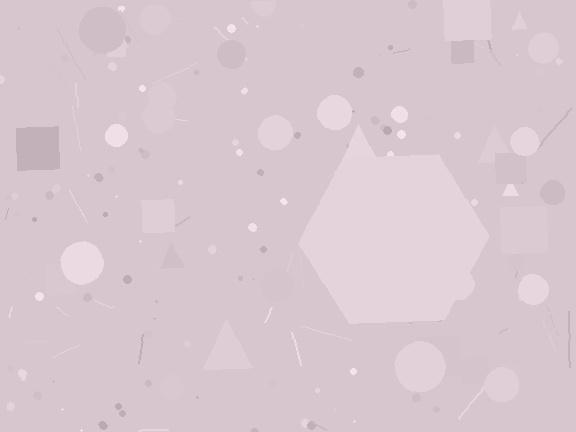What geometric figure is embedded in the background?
A hexagon is embedded in the background.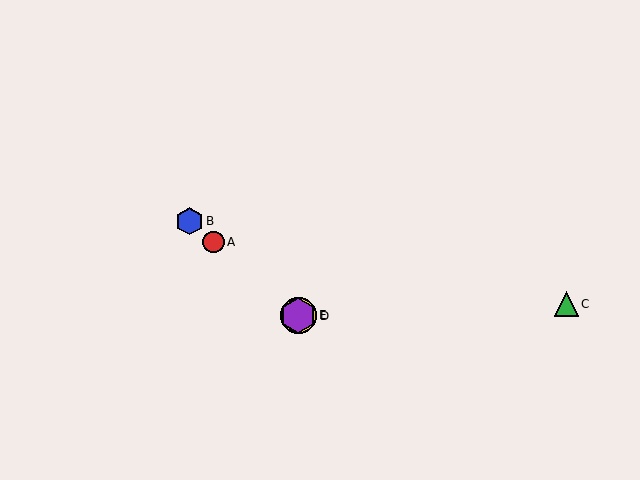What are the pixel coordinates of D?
Object D is at (299, 316).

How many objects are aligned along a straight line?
4 objects (A, B, D, E) are aligned along a straight line.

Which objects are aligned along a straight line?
Objects A, B, D, E are aligned along a straight line.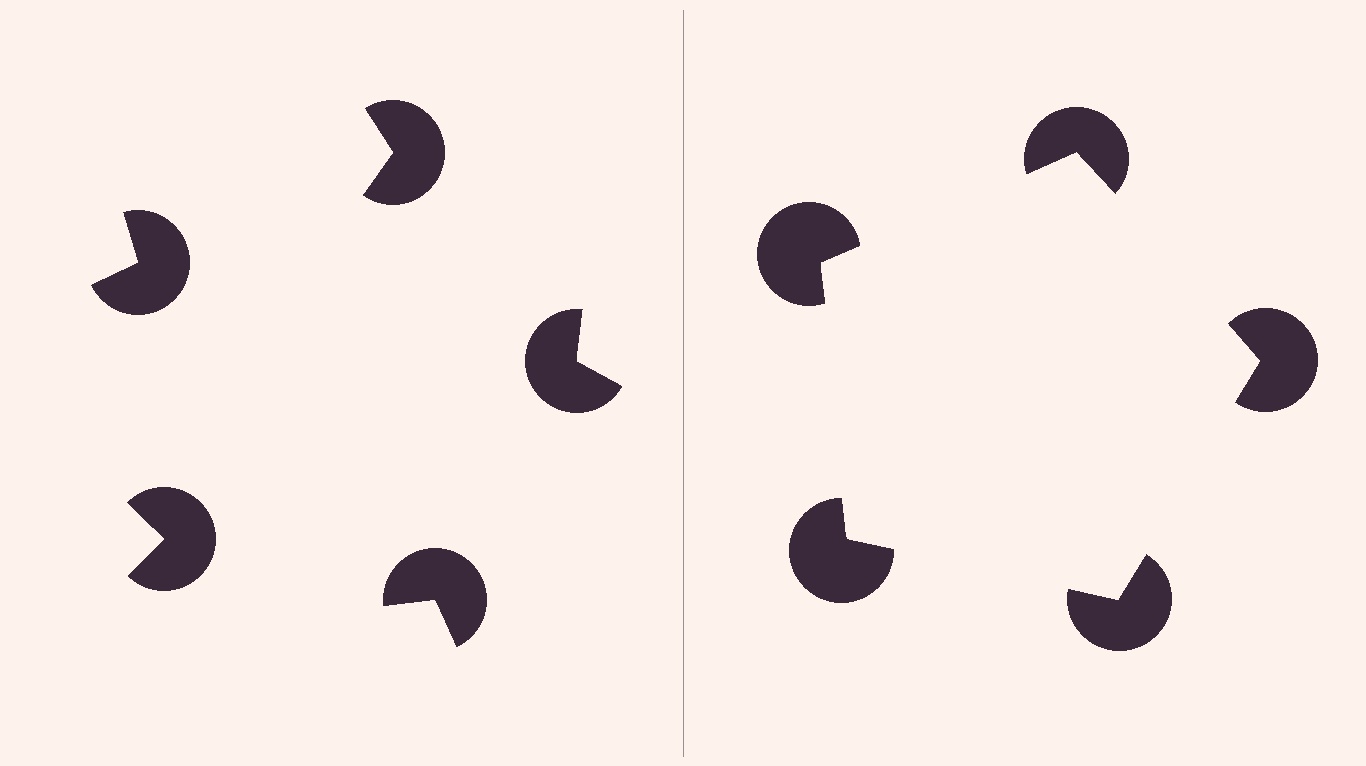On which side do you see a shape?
An illusory pentagon appears on the right side. On the left side the wedge cuts are rotated, so no coherent shape forms.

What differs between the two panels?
The pac-man discs are positioned identically on both sides; only the wedge orientations differ. On the right they align to a pentagon; on the left they are misaligned.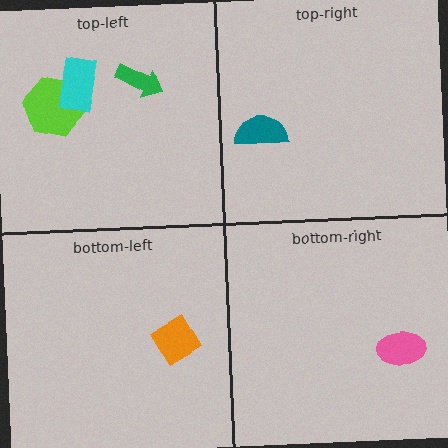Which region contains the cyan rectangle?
The top-left region.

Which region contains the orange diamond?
The bottom-left region.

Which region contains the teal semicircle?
The top-right region.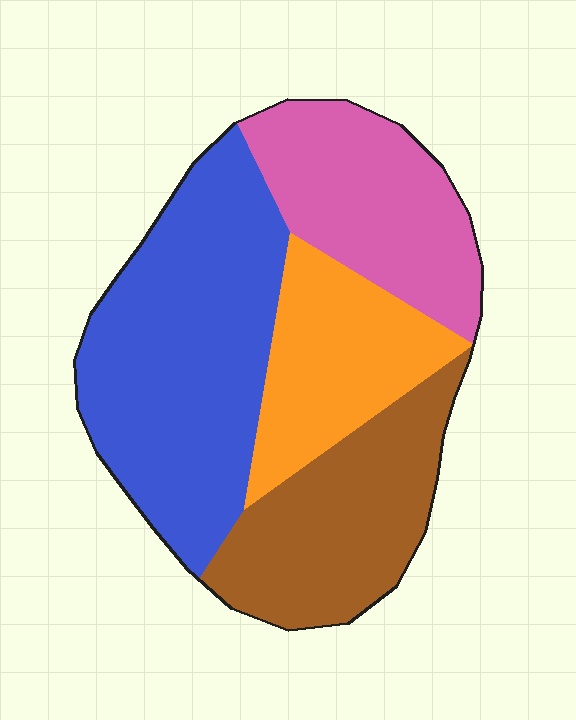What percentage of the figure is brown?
Brown covers around 25% of the figure.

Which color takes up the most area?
Blue, at roughly 40%.